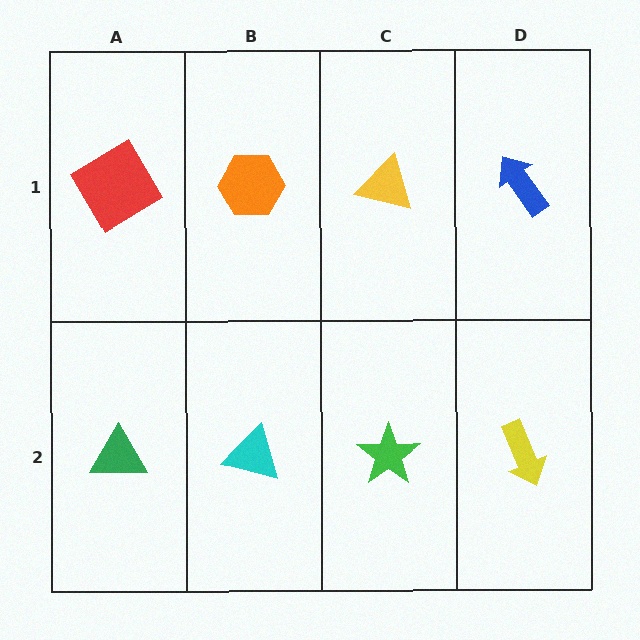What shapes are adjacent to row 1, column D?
A yellow arrow (row 2, column D), a yellow triangle (row 1, column C).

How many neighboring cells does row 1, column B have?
3.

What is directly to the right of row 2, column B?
A green star.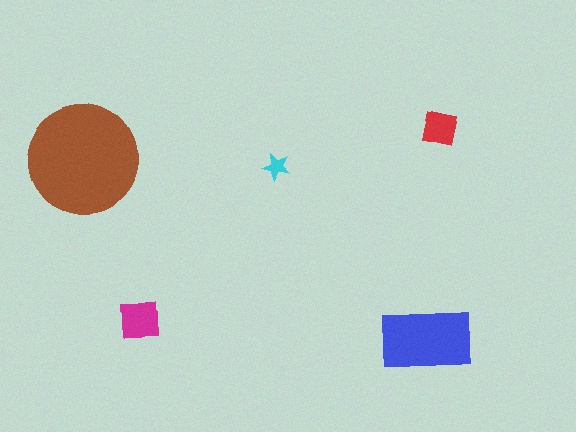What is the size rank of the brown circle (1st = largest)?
1st.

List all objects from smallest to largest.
The cyan star, the red square, the magenta square, the blue rectangle, the brown circle.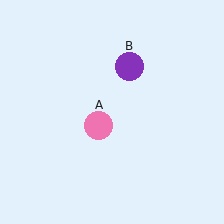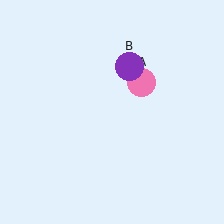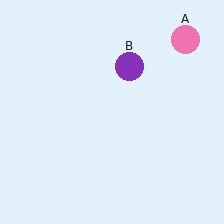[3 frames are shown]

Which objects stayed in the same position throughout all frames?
Purple circle (object B) remained stationary.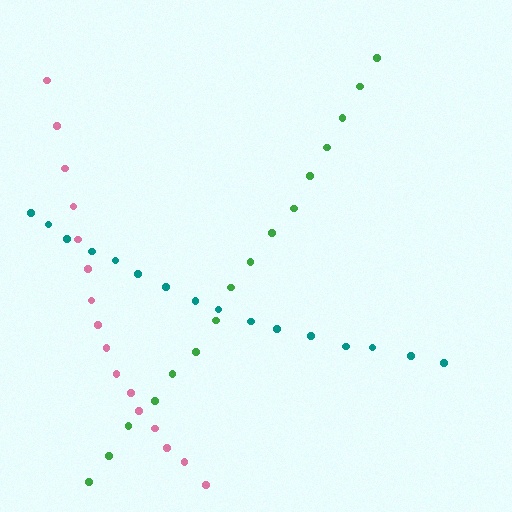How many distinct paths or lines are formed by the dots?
There are 3 distinct paths.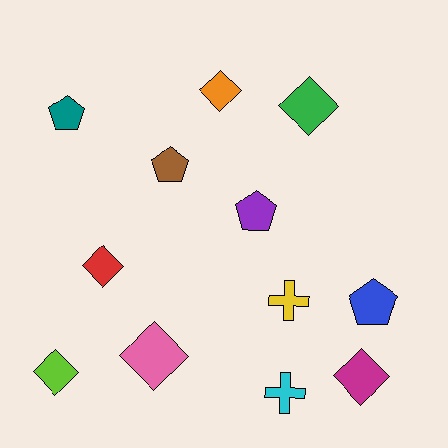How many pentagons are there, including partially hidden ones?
There are 4 pentagons.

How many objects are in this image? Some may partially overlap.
There are 12 objects.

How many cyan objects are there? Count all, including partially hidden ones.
There is 1 cyan object.